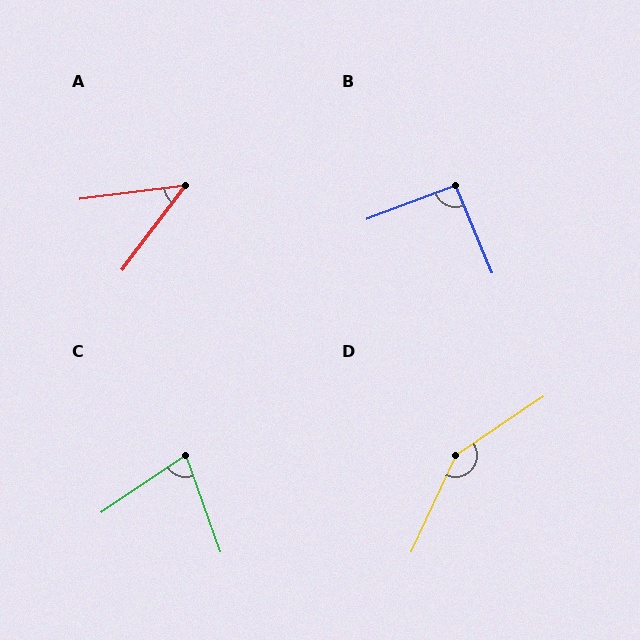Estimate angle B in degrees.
Approximately 92 degrees.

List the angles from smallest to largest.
A (46°), C (76°), B (92°), D (149°).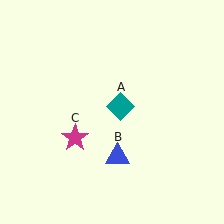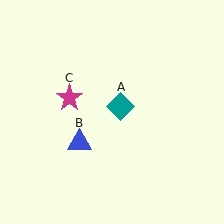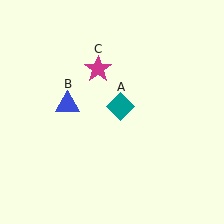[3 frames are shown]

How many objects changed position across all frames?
2 objects changed position: blue triangle (object B), magenta star (object C).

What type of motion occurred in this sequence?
The blue triangle (object B), magenta star (object C) rotated clockwise around the center of the scene.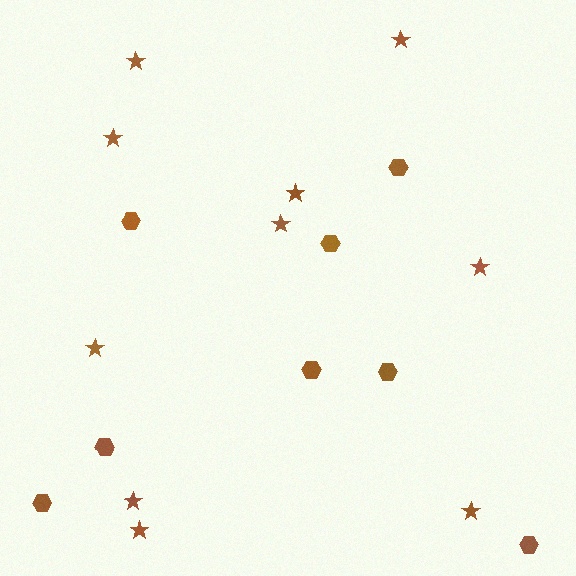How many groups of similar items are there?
There are 2 groups: one group of stars (10) and one group of hexagons (8).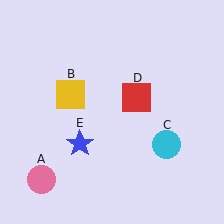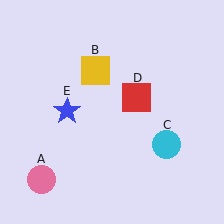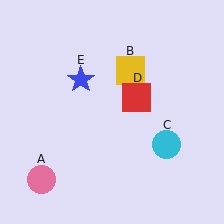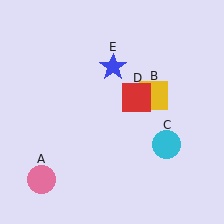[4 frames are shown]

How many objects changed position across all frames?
2 objects changed position: yellow square (object B), blue star (object E).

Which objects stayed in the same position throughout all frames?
Pink circle (object A) and cyan circle (object C) and red square (object D) remained stationary.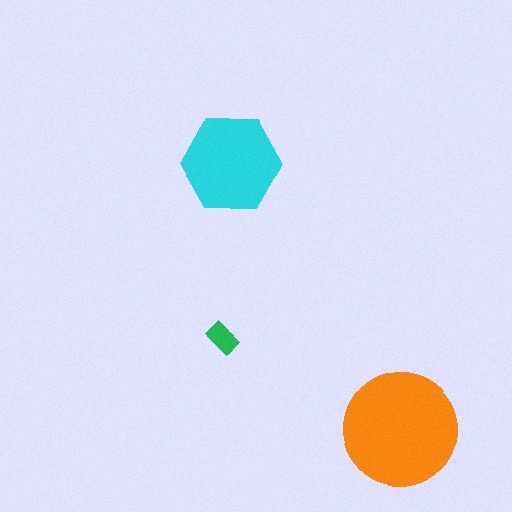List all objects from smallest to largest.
The green rectangle, the cyan hexagon, the orange circle.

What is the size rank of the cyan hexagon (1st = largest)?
2nd.